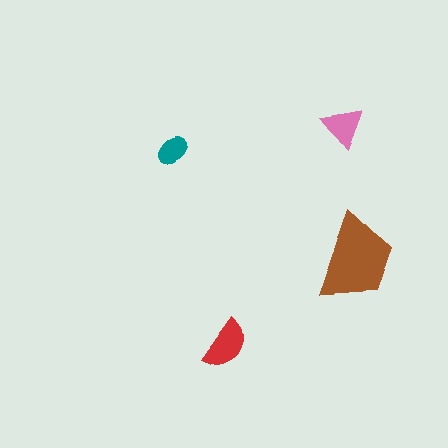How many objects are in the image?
There are 4 objects in the image.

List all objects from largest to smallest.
The brown trapezoid, the red semicircle, the pink triangle, the teal ellipse.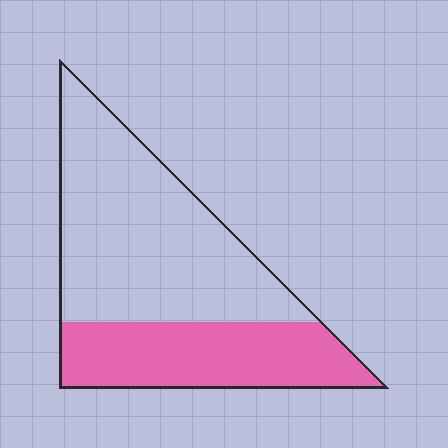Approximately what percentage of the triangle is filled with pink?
Approximately 35%.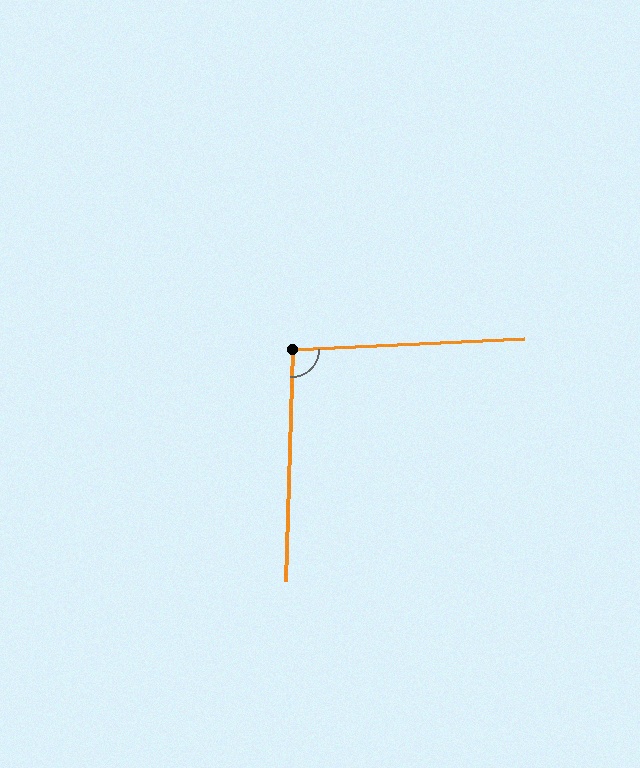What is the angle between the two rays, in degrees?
Approximately 94 degrees.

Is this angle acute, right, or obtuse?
It is approximately a right angle.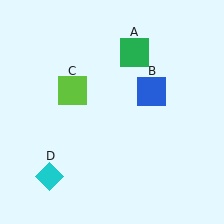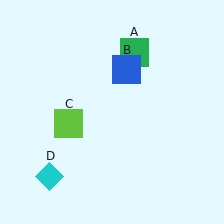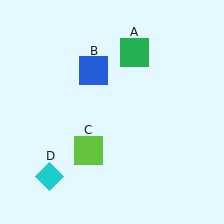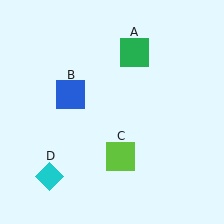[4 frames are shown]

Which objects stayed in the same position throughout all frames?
Green square (object A) and cyan diamond (object D) remained stationary.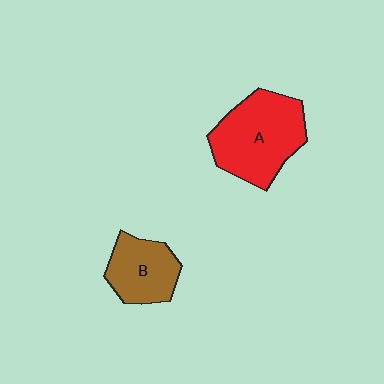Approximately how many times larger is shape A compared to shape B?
Approximately 1.6 times.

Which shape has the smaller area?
Shape B (brown).